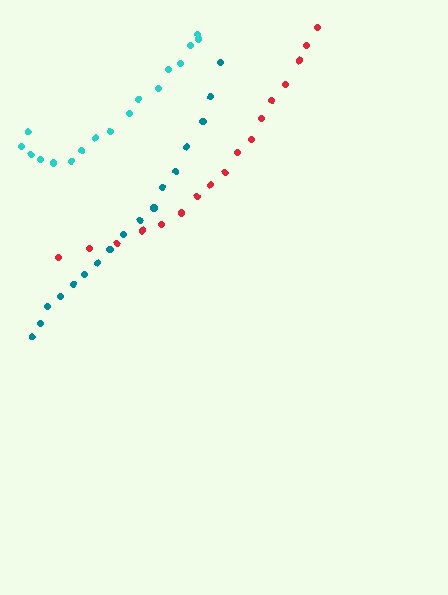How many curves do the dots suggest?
There are 3 distinct paths.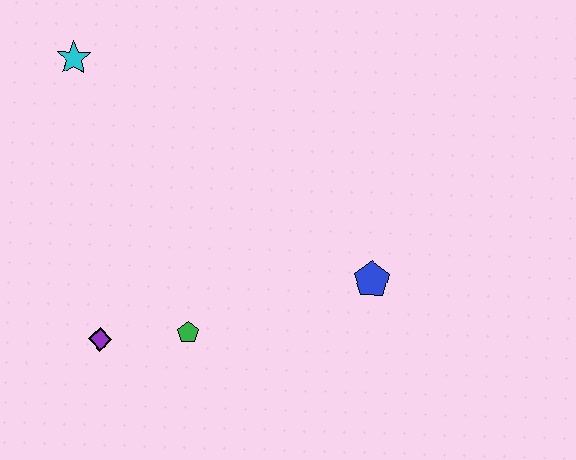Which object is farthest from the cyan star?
The blue pentagon is farthest from the cyan star.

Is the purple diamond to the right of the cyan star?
Yes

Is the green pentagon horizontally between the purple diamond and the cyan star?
No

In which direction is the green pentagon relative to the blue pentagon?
The green pentagon is to the left of the blue pentagon.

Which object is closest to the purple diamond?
The green pentagon is closest to the purple diamond.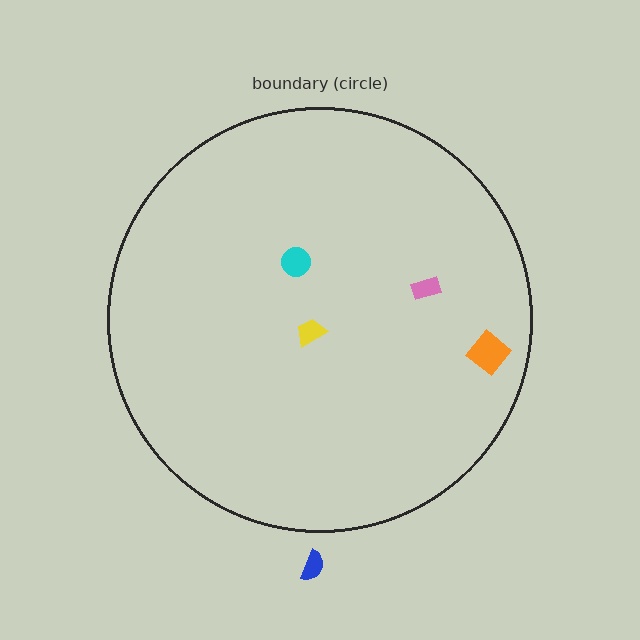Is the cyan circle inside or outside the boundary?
Inside.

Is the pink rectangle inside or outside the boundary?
Inside.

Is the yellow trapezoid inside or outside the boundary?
Inside.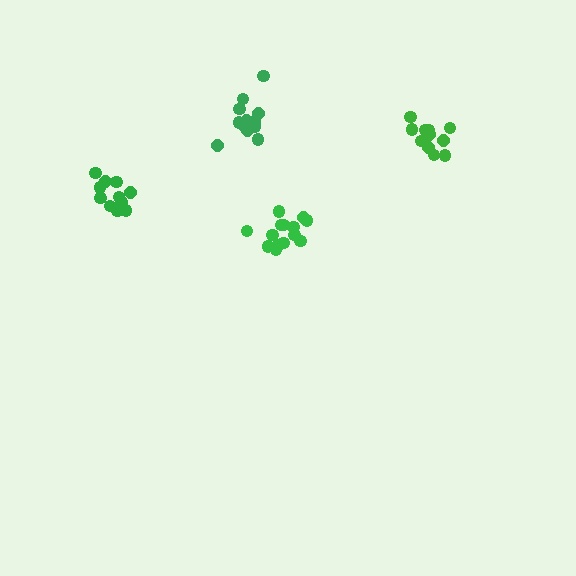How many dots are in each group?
Group 1: 11 dots, Group 2: 11 dots, Group 3: 14 dots, Group 4: 12 dots (48 total).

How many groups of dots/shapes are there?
There are 4 groups.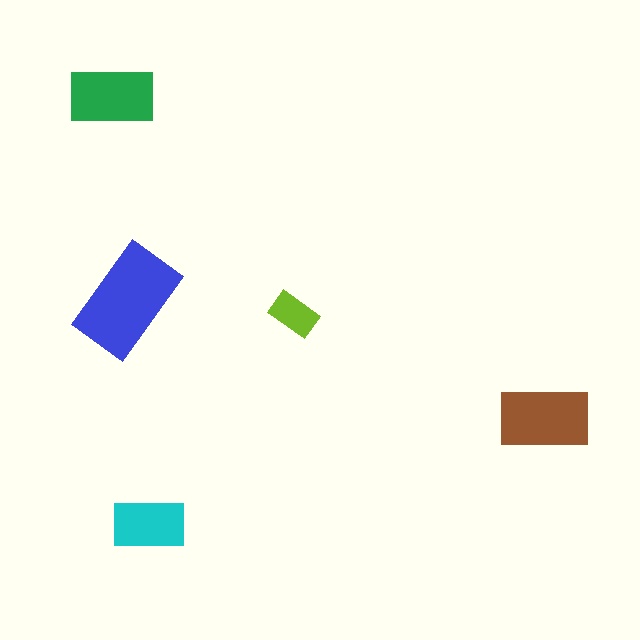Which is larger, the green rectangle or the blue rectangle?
The blue one.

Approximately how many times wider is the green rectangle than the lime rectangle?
About 2 times wider.